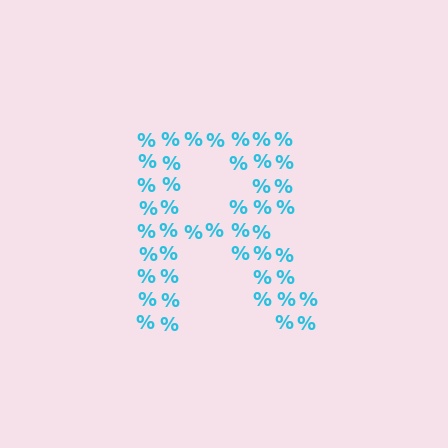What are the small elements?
The small elements are percent signs.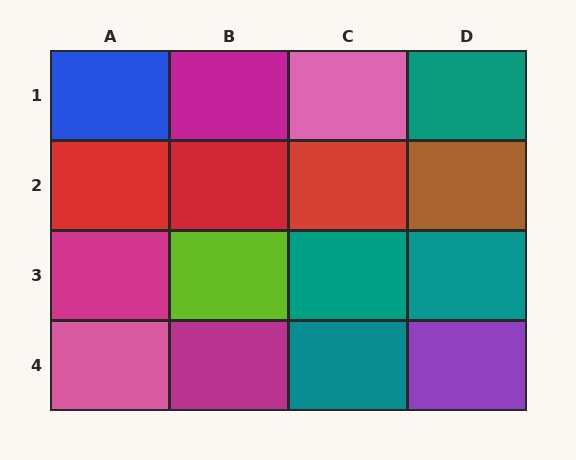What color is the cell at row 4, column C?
Teal.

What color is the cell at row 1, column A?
Blue.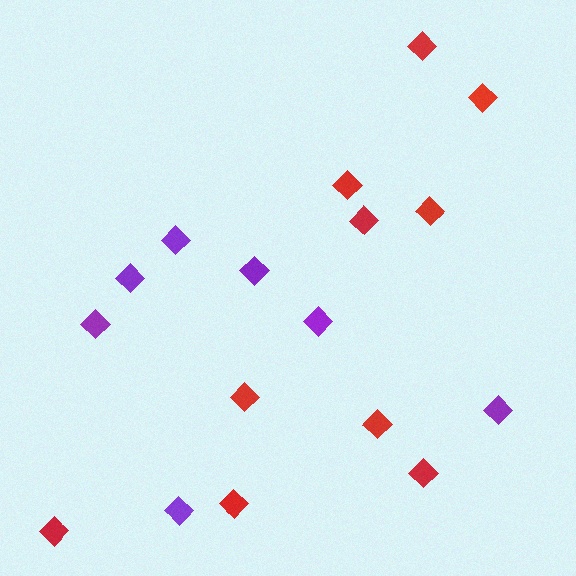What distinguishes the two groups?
There are 2 groups: one group of red diamonds (10) and one group of purple diamonds (7).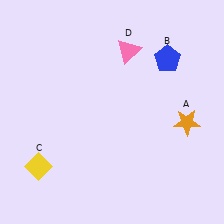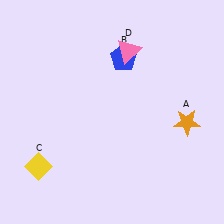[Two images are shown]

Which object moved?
The blue pentagon (B) moved left.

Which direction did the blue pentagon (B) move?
The blue pentagon (B) moved left.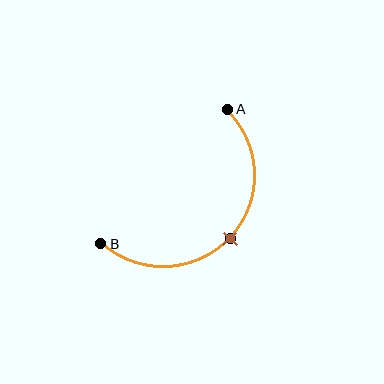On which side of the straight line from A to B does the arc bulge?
The arc bulges below and to the right of the straight line connecting A and B.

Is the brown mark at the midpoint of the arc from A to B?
Yes. The brown mark lies on the arc at equal arc-length from both A and B — it is the arc midpoint.